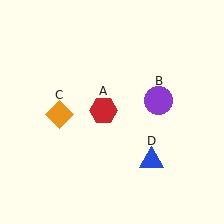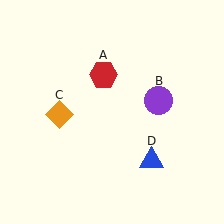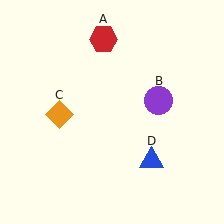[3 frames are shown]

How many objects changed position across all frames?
1 object changed position: red hexagon (object A).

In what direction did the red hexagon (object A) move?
The red hexagon (object A) moved up.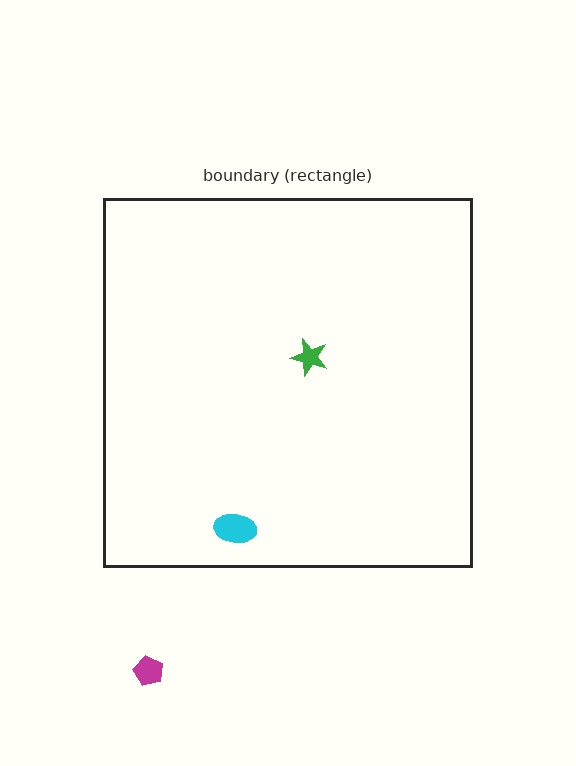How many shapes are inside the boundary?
2 inside, 1 outside.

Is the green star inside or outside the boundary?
Inside.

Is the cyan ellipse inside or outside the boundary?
Inside.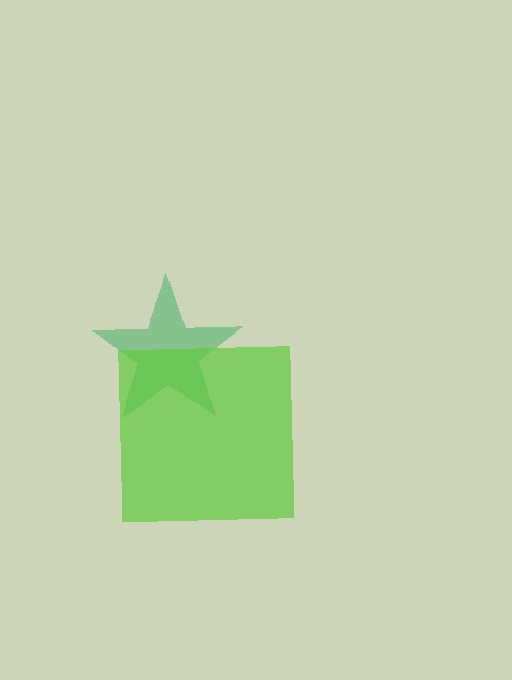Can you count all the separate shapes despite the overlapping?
Yes, there are 2 separate shapes.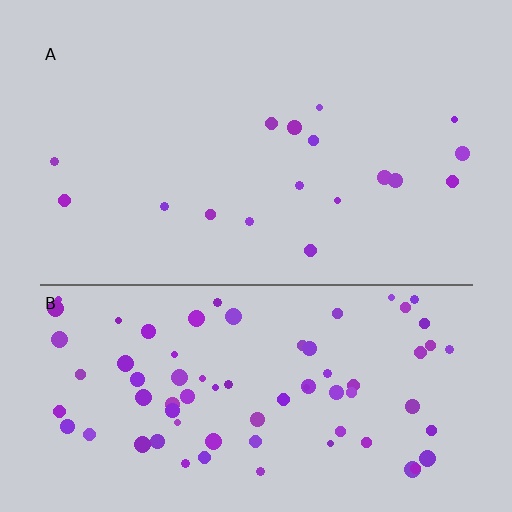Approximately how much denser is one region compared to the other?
Approximately 4.4× — region B over region A.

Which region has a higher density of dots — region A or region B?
B (the bottom).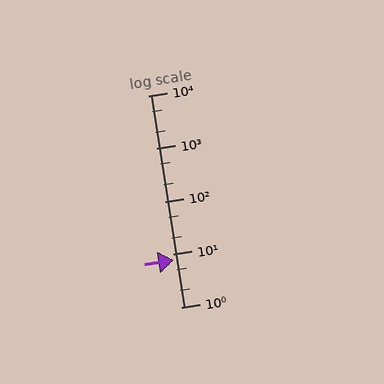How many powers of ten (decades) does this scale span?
The scale spans 4 decades, from 1 to 10000.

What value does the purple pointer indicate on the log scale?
The pointer indicates approximately 7.6.